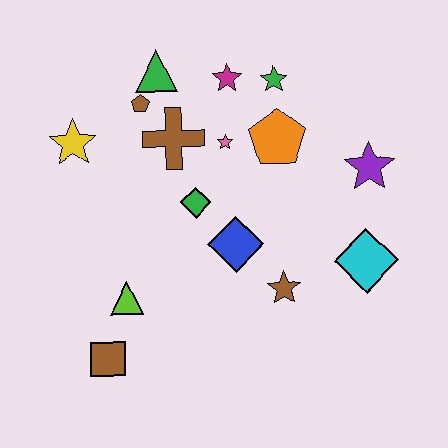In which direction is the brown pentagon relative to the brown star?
The brown pentagon is above the brown star.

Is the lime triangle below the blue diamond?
Yes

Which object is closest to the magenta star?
The green star is closest to the magenta star.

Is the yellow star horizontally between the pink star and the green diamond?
No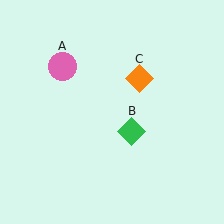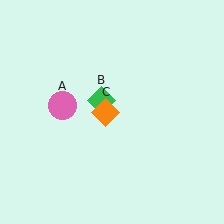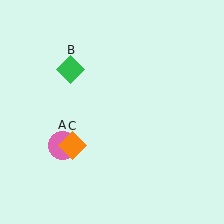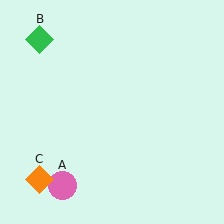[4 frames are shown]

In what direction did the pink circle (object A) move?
The pink circle (object A) moved down.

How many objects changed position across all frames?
3 objects changed position: pink circle (object A), green diamond (object B), orange diamond (object C).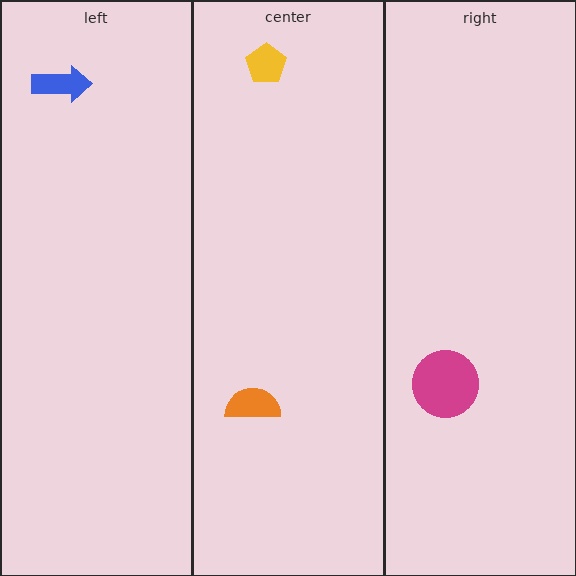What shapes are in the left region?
The blue arrow.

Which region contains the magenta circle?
The right region.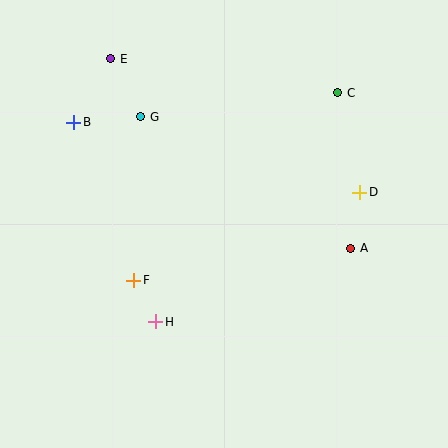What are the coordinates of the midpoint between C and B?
The midpoint between C and B is at (206, 108).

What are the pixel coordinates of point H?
Point H is at (156, 322).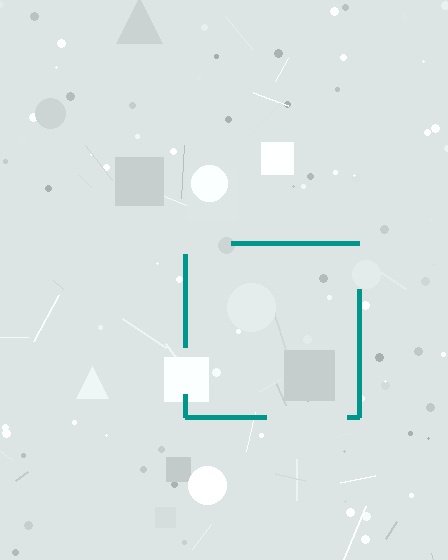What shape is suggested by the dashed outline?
The dashed outline suggests a square.